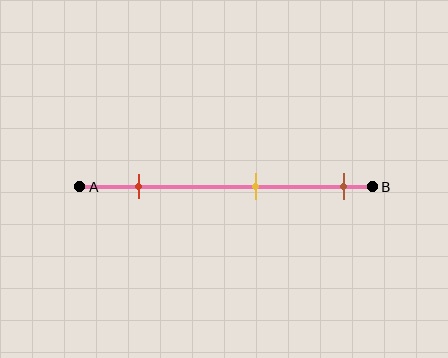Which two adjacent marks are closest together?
The yellow and brown marks are the closest adjacent pair.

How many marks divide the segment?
There are 3 marks dividing the segment.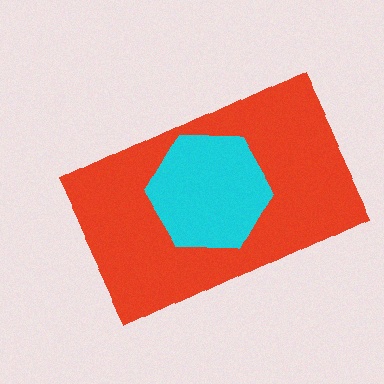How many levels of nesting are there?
2.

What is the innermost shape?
The cyan hexagon.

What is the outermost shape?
The red rectangle.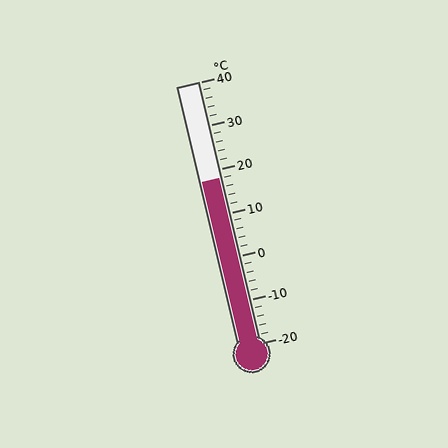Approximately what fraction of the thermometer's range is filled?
The thermometer is filled to approximately 65% of its range.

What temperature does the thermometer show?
The thermometer shows approximately 18°C.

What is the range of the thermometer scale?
The thermometer scale ranges from -20°C to 40°C.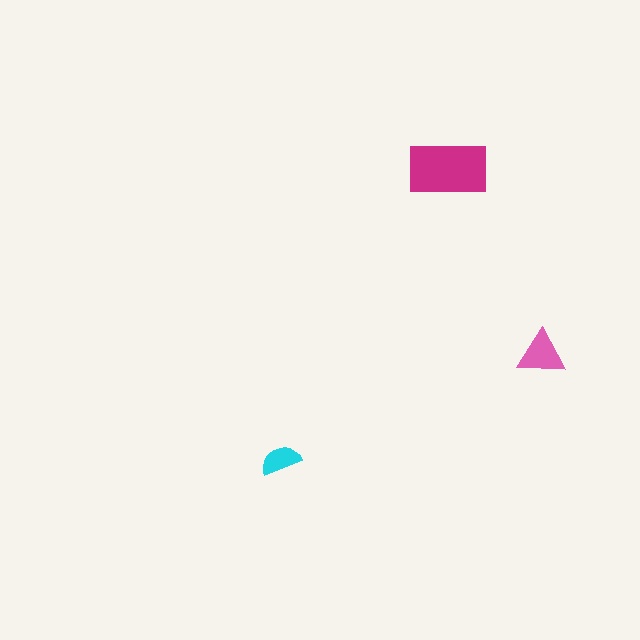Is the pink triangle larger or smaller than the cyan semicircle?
Larger.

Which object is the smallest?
The cyan semicircle.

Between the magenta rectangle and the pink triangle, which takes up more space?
The magenta rectangle.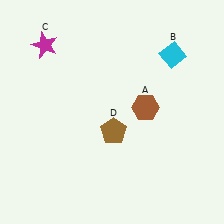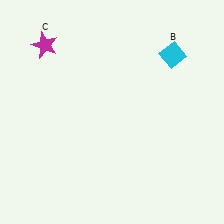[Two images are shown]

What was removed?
The brown hexagon (A), the brown pentagon (D) were removed in Image 2.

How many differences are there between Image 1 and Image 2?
There are 2 differences between the two images.